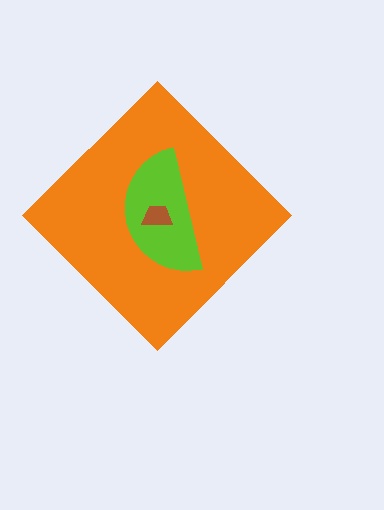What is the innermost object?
The brown trapezoid.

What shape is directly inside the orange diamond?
The lime semicircle.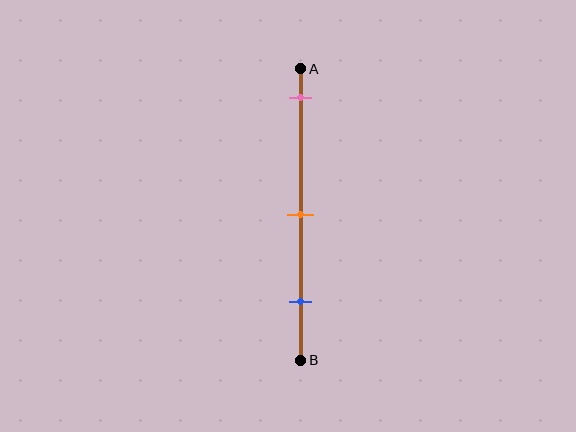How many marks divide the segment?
There are 3 marks dividing the segment.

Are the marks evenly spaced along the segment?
Yes, the marks are approximately evenly spaced.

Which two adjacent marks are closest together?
The orange and blue marks are the closest adjacent pair.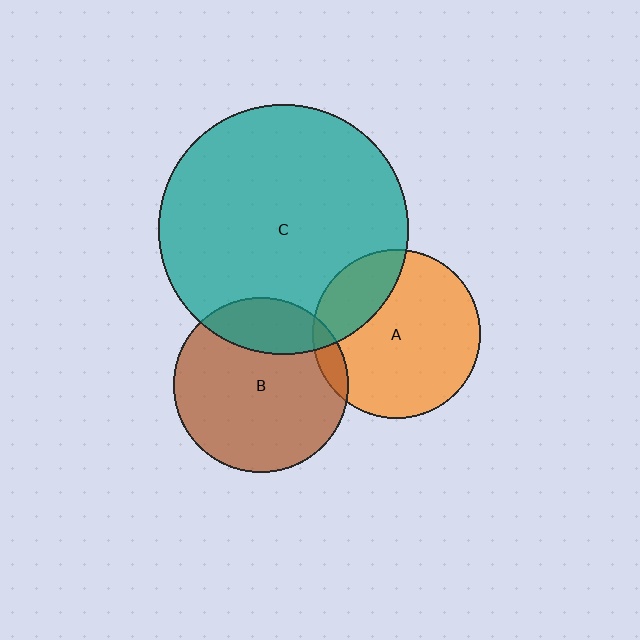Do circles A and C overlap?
Yes.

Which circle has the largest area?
Circle C (teal).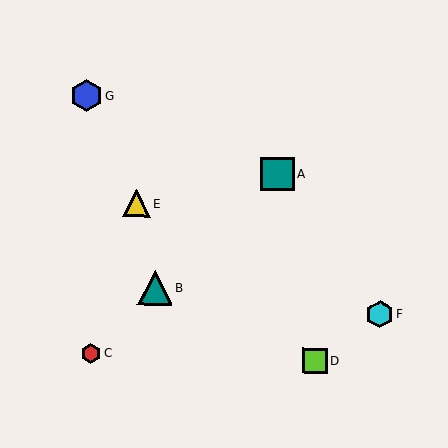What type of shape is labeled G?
Shape G is a blue hexagon.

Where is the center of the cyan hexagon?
The center of the cyan hexagon is at (380, 314).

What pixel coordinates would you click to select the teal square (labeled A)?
Click at (278, 174) to select the teal square A.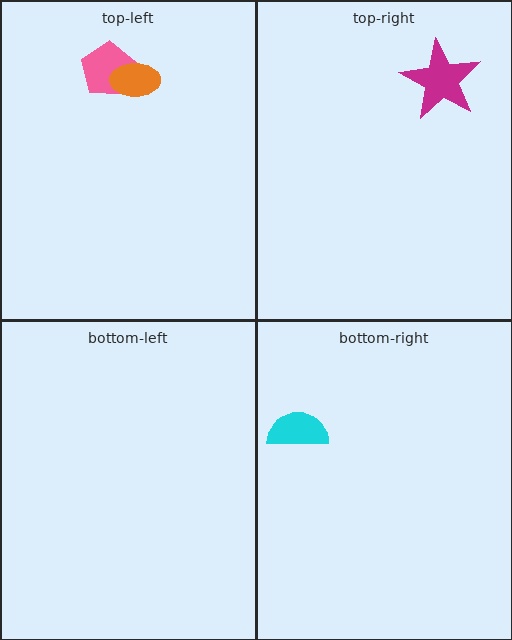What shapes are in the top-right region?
The magenta star.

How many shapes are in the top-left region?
2.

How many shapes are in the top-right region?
1.